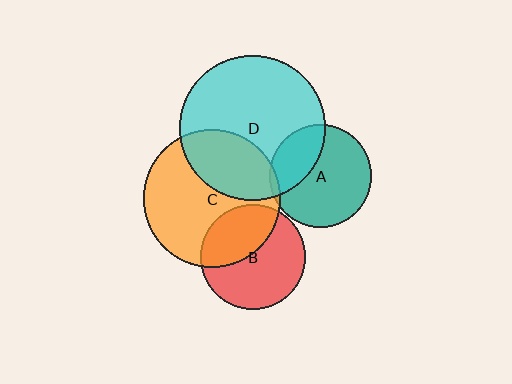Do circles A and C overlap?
Yes.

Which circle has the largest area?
Circle D (cyan).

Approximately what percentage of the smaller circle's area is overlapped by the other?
Approximately 5%.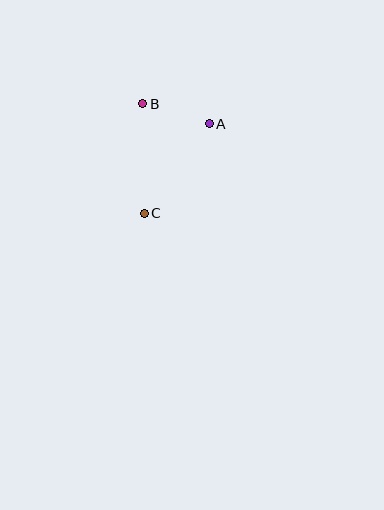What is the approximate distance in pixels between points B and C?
The distance between B and C is approximately 109 pixels.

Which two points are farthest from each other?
Points A and C are farthest from each other.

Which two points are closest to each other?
Points A and B are closest to each other.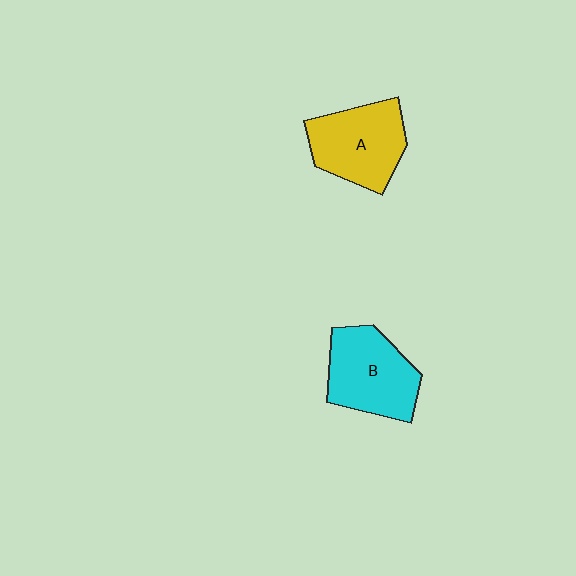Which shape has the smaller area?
Shape A (yellow).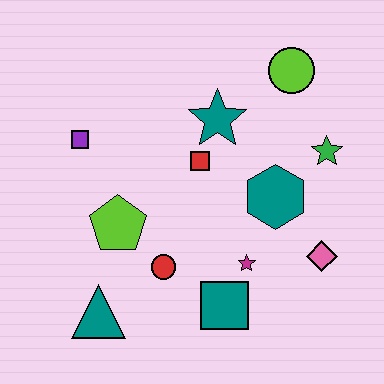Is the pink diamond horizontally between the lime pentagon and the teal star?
No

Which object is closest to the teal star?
The red square is closest to the teal star.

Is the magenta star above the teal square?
Yes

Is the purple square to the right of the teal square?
No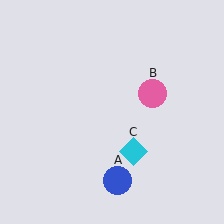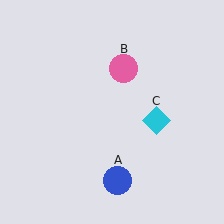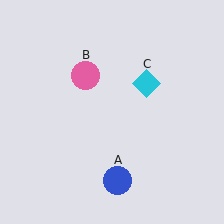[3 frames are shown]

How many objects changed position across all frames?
2 objects changed position: pink circle (object B), cyan diamond (object C).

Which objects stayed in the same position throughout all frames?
Blue circle (object A) remained stationary.